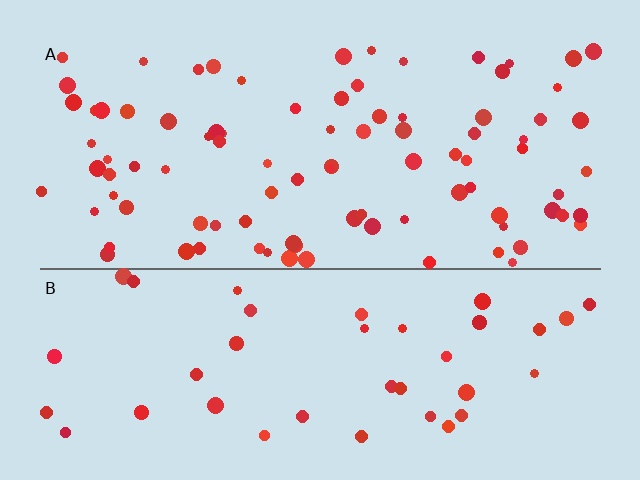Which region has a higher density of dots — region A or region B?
A (the top).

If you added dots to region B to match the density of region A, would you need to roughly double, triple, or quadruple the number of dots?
Approximately double.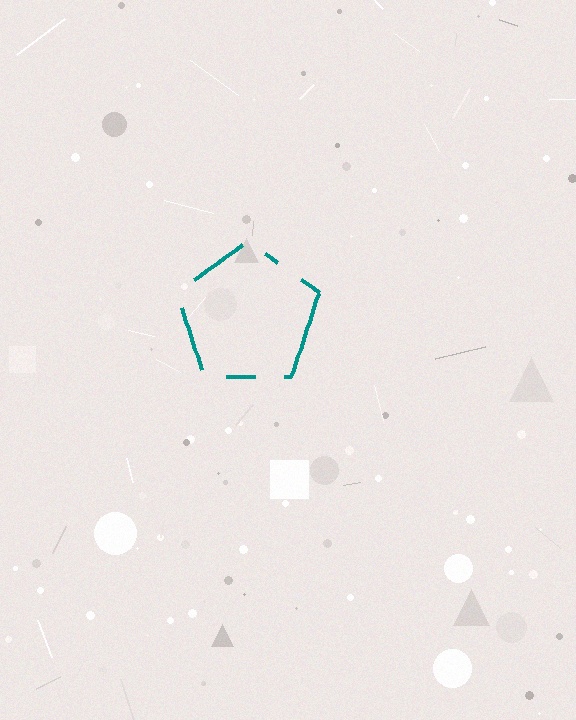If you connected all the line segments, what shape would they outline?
They would outline a pentagon.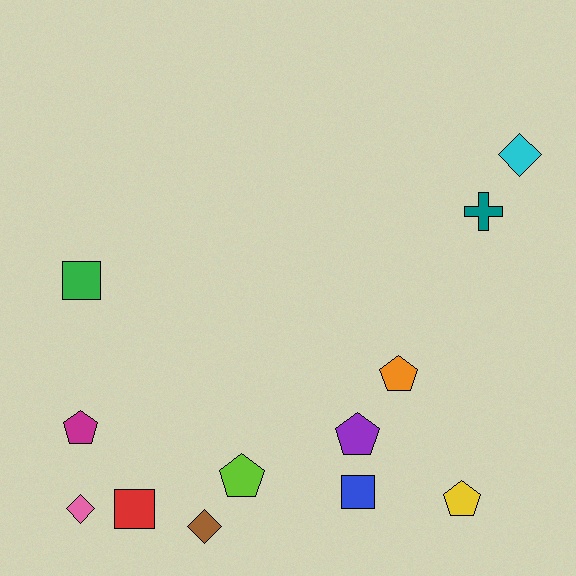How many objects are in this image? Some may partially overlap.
There are 12 objects.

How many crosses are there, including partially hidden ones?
There is 1 cross.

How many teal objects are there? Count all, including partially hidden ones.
There is 1 teal object.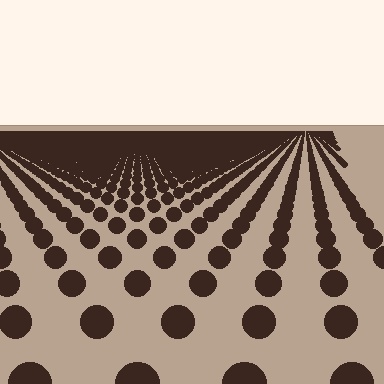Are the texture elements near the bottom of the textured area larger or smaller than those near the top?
Larger. Near the bottom, elements are closer to the viewer and appear at a bigger on-screen size.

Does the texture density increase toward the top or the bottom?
Density increases toward the top.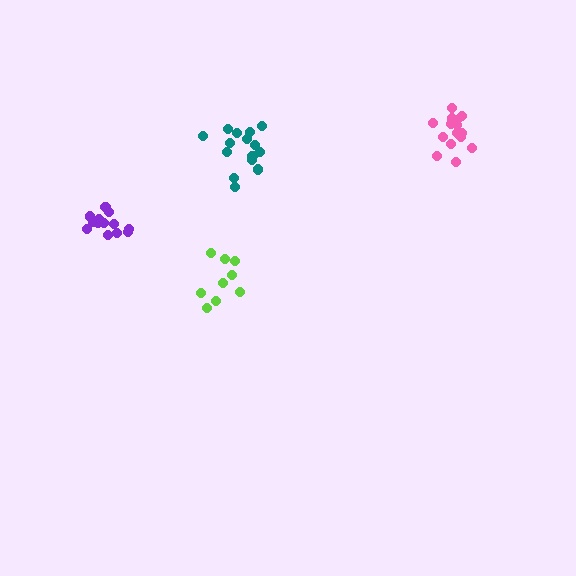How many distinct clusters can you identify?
There are 4 distinct clusters.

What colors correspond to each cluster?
The clusters are colored: purple, pink, teal, lime.